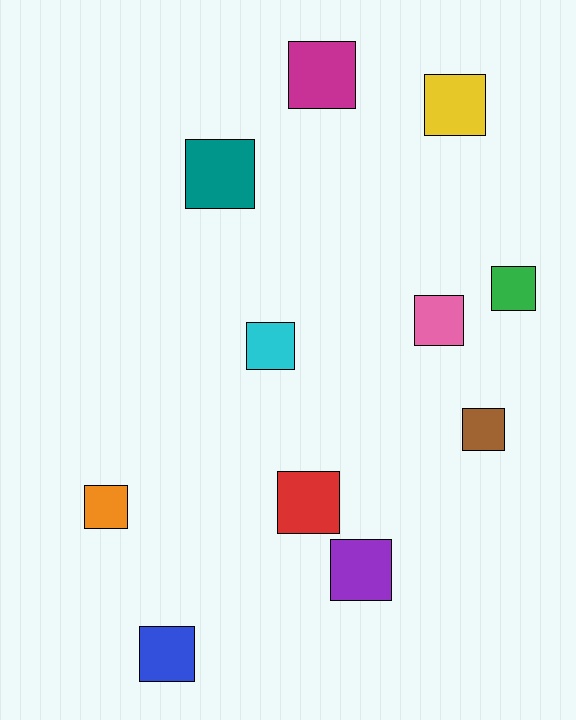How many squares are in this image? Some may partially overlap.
There are 11 squares.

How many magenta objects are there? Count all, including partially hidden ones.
There is 1 magenta object.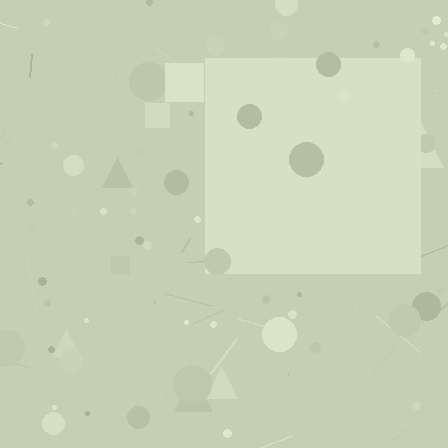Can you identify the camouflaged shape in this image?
The camouflaged shape is a square.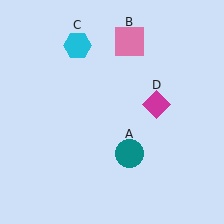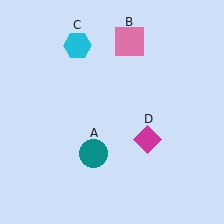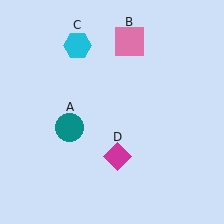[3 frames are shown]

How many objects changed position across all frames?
2 objects changed position: teal circle (object A), magenta diamond (object D).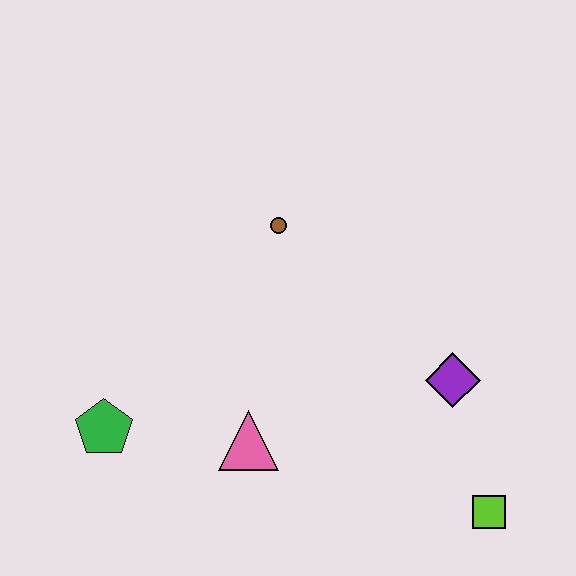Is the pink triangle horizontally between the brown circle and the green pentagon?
Yes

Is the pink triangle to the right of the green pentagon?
Yes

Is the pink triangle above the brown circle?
No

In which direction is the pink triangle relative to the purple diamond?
The pink triangle is to the left of the purple diamond.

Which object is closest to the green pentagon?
The pink triangle is closest to the green pentagon.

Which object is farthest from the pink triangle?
The lime square is farthest from the pink triangle.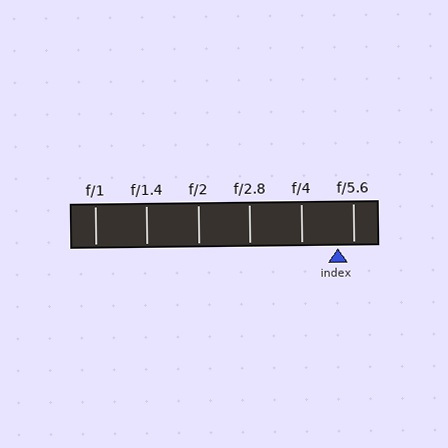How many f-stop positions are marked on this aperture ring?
There are 6 f-stop positions marked.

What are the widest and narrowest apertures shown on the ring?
The widest aperture shown is f/1 and the narrowest is f/5.6.